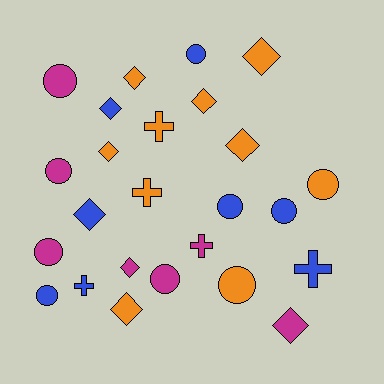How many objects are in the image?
There are 25 objects.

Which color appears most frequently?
Orange, with 10 objects.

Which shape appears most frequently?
Diamond, with 10 objects.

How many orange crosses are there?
There are 2 orange crosses.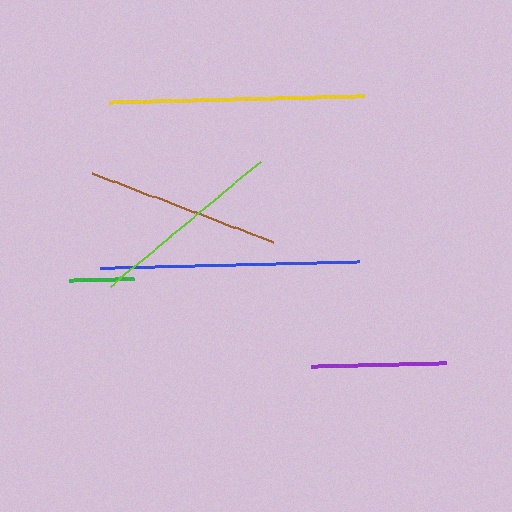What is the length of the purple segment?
The purple segment is approximately 135 pixels long.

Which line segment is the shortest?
The green line is the shortest at approximately 65 pixels.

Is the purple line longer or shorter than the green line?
The purple line is longer than the green line.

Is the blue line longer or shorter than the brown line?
The blue line is longer than the brown line.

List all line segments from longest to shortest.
From longest to shortest: blue, yellow, lime, brown, purple, green.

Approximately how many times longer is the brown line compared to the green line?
The brown line is approximately 3.0 times the length of the green line.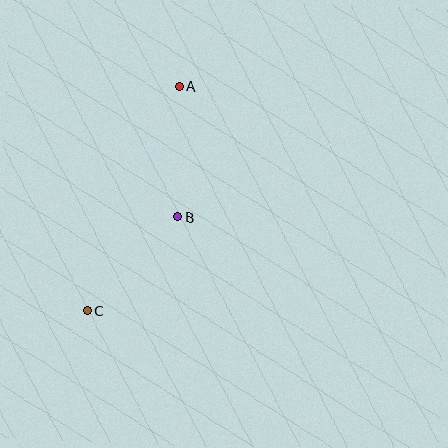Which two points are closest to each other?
Points B and C are closest to each other.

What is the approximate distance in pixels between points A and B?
The distance between A and B is approximately 131 pixels.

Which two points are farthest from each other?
Points A and C are farthest from each other.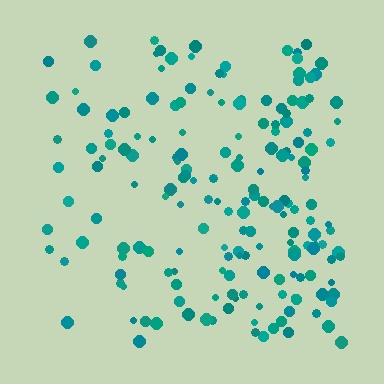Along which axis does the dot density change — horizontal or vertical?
Horizontal.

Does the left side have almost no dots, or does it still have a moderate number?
Still a moderate number, just noticeably fewer than the right.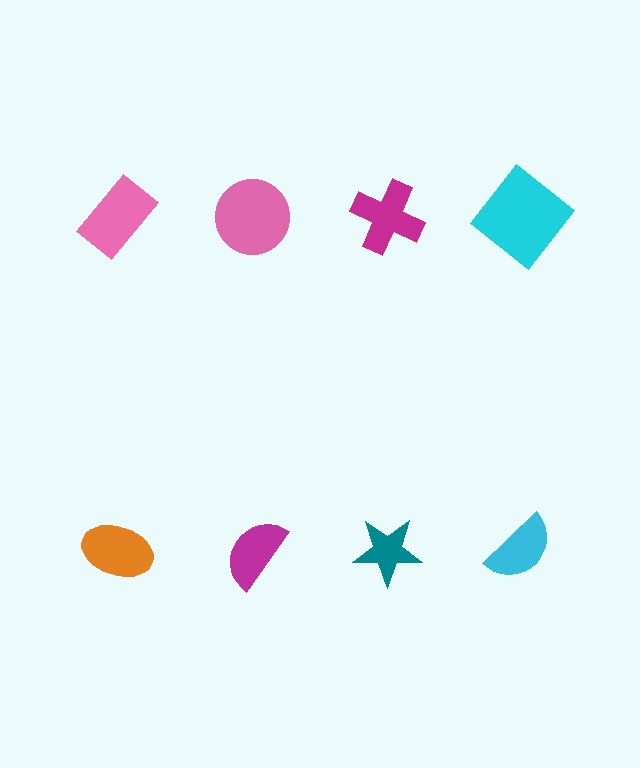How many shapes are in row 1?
4 shapes.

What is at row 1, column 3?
A magenta cross.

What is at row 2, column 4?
A cyan semicircle.